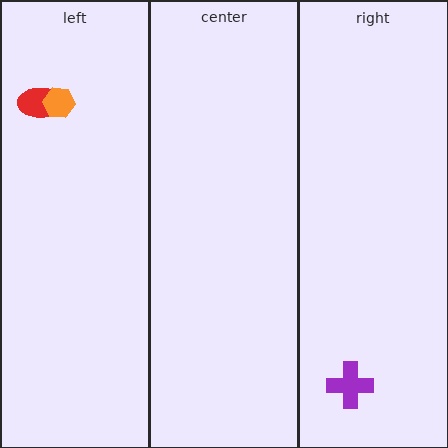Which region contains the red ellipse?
The left region.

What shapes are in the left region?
The red ellipse, the orange hexagon.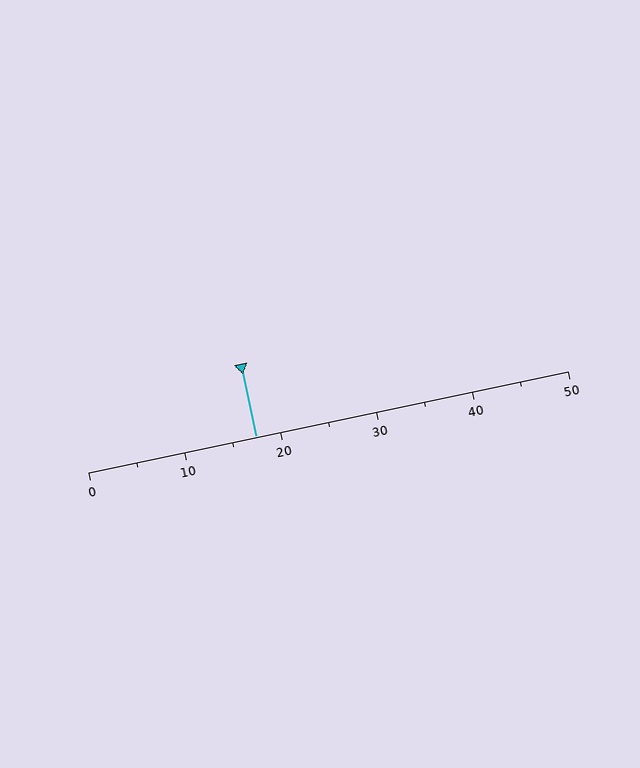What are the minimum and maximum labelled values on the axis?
The axis runs from 0 to 50.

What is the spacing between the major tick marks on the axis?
The major ticks are spaced 10 apart.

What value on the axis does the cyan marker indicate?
The marker indicates approximately 17.5.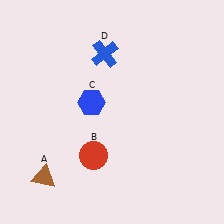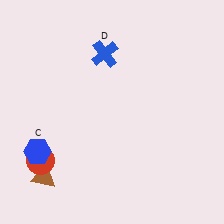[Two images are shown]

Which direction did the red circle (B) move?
The red circle (B) moved left.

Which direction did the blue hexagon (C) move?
The blue hexagon (C) moved left.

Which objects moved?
The objects that moved are: the red circle (B), the blue hexagon (C).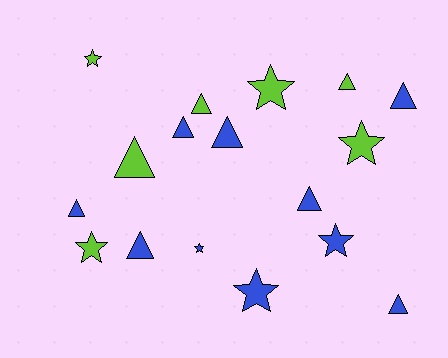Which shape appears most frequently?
Triangle, with 10 objects.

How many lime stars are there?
There are 4 lime stars.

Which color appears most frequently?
Blue, with 10 objects.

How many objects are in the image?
There are 17 objects.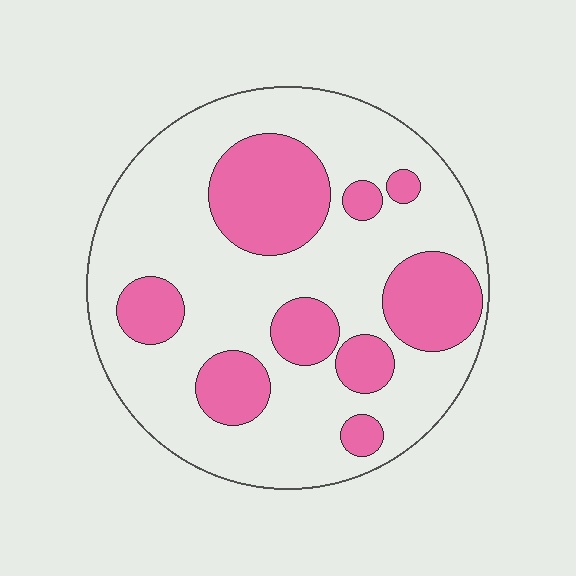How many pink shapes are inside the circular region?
9.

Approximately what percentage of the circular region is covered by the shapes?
Approximately 30%.